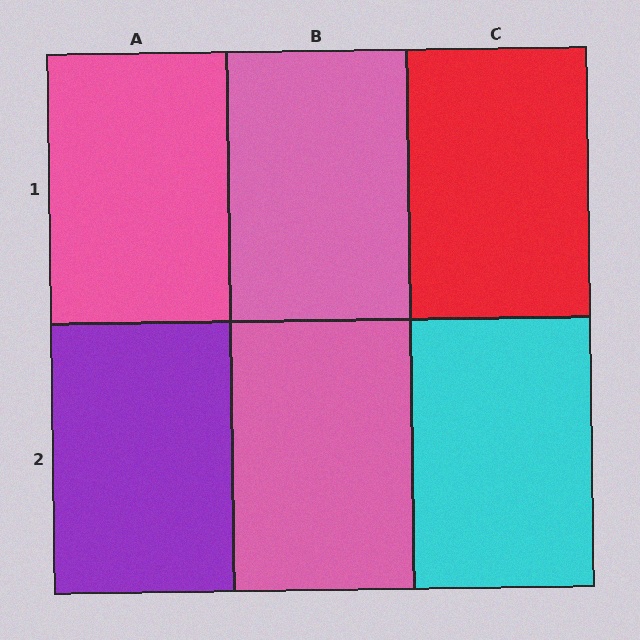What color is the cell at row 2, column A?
Purple.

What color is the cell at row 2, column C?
Cyan.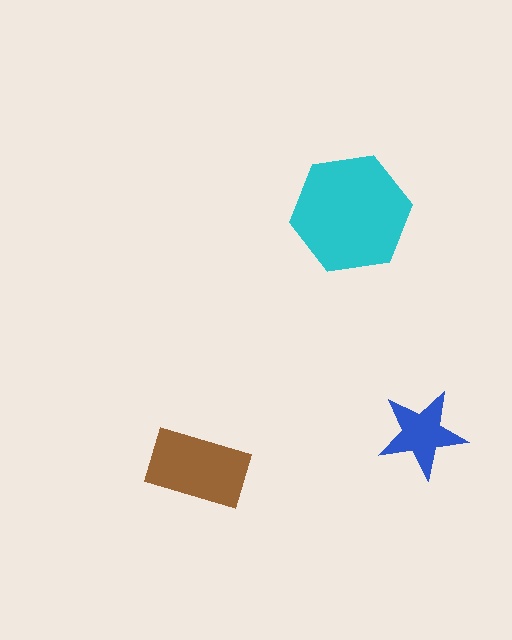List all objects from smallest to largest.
The blue star, the brown rectangle, the cyan hexagon.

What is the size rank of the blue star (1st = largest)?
3rd.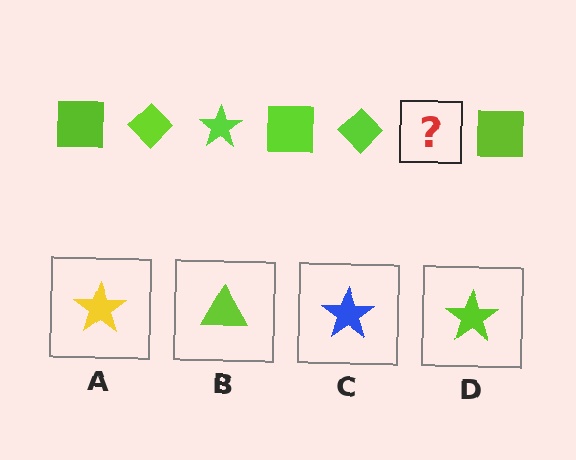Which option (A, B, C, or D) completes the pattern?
D.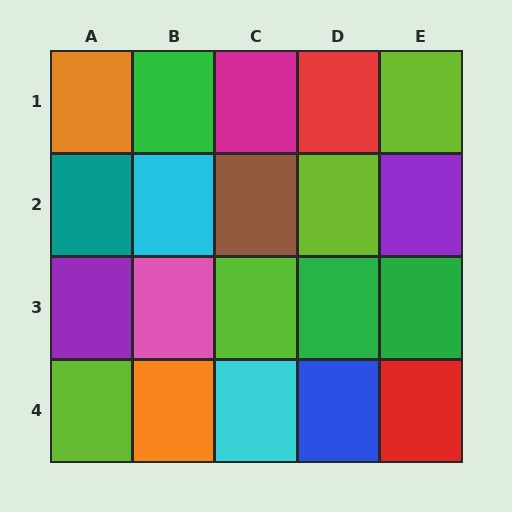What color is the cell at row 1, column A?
Orange.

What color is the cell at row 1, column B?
Green.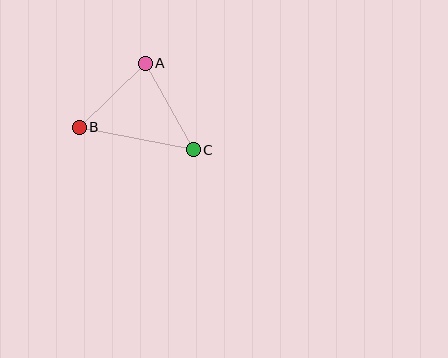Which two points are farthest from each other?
Points B and C are farthest from each other.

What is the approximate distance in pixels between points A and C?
The distance between A and C is approximately 99 pixels.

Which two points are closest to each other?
Points A and B are closest to each other.